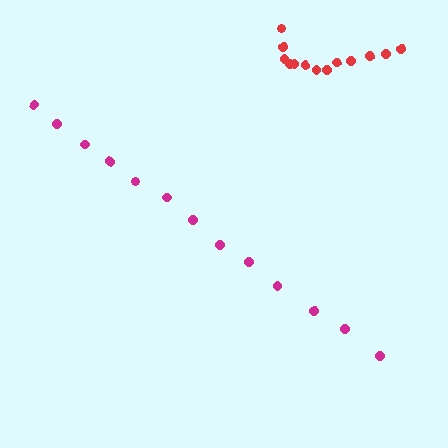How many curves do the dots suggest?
There are 2 distinct paths.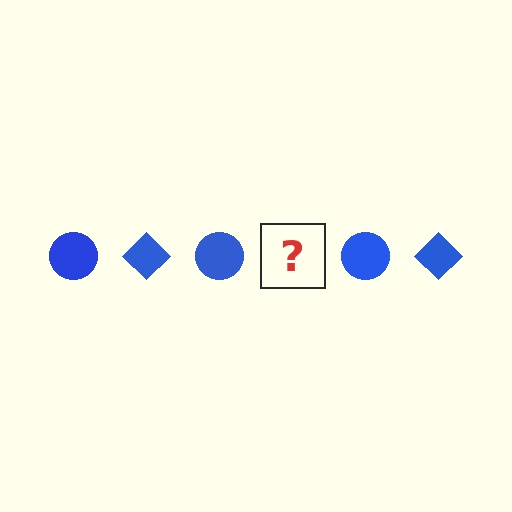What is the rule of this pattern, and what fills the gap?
The rule is that the pattern cycles through circle, diamond shapes in blue. The gap should be filled with a blue diamond.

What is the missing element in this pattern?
The missing element is a blue diamond.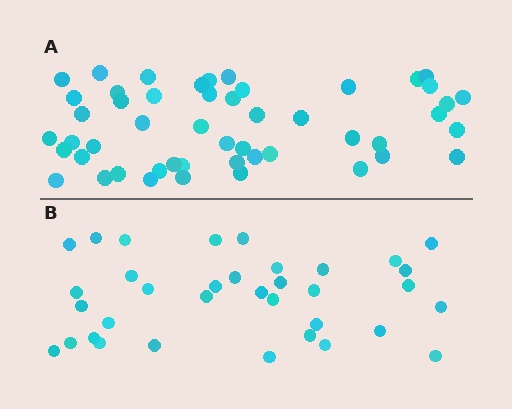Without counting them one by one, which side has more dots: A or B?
Region A (the top region) has more dots.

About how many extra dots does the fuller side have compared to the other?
Region A has approximately 15 more dots than region B.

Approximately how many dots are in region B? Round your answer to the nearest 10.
About 40 dots. (The exact count is 35, which rounds to 40.)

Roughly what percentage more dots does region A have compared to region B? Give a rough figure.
About 45% more.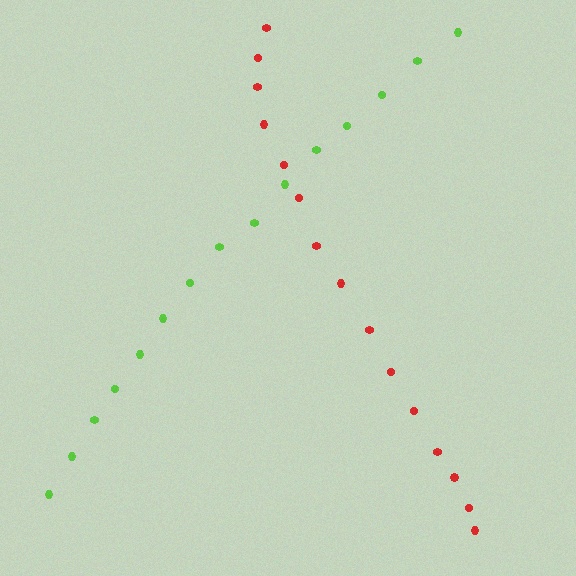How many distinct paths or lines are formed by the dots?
There are 2 distinct paths.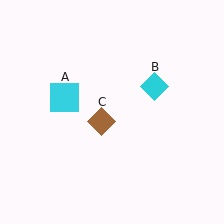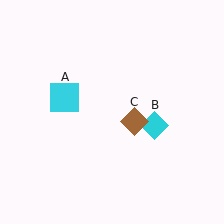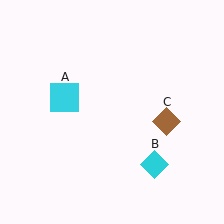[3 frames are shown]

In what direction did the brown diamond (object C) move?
The brown diamond (object C) moved right.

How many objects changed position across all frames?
2 objects changed position: cyan diamond (object B), brown diamond (object C).